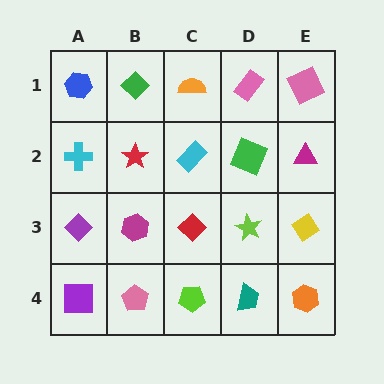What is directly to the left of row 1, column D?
An orange semicircle.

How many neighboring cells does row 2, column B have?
4.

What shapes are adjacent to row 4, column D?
A lime star (row 3, column D), a lime pentagon (row 4, column C), an orange hexagon (row 4, column E).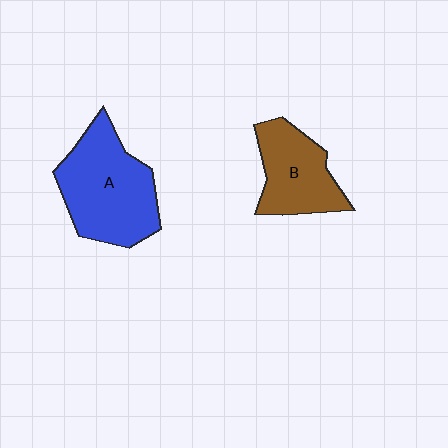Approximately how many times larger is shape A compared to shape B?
Approximately 1.5 times.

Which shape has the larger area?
Shape A (blue).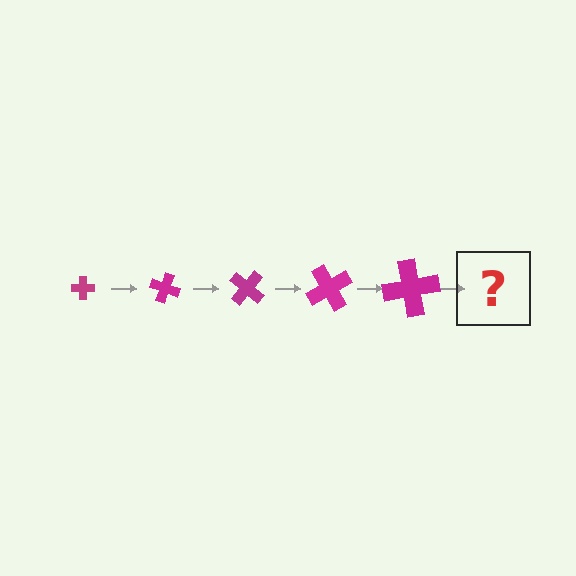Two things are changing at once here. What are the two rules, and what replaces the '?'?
The two rules are that the cross grows larger each step and it rotates 20 degrees each step. The '?' should be a cross, larger than the previous one and rotated 100 degrees from the start.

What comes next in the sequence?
The next element should be a cross, larger than the previous one and rotated 100 degrees from the start.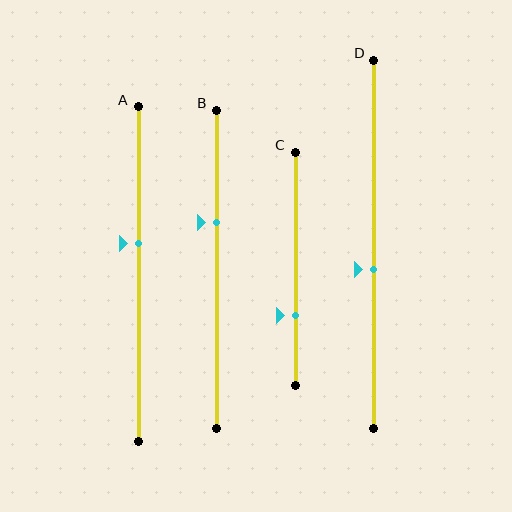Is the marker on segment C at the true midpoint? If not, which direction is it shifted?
No, the marker on segment C is shifted downward by about 20% of the segment length.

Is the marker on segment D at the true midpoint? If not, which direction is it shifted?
No, the marker on segment D is shifted downward by about 7% of the segment length.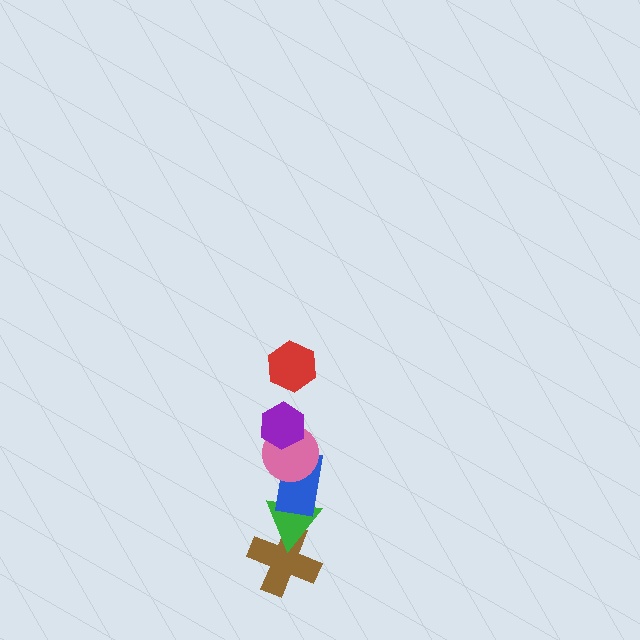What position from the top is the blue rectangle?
The blue rectangle is 4th from the top.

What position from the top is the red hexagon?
The red hexagon is 1st from the top.